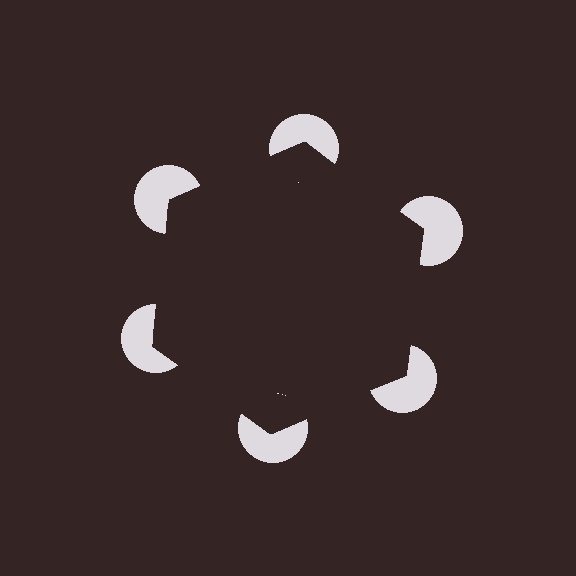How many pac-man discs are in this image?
There are 6 — one at each vertex of the illusory hexagon.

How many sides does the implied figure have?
6 sides.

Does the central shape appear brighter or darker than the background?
It typically appears slightly darker than the background, even though no actual brightness change is drawn.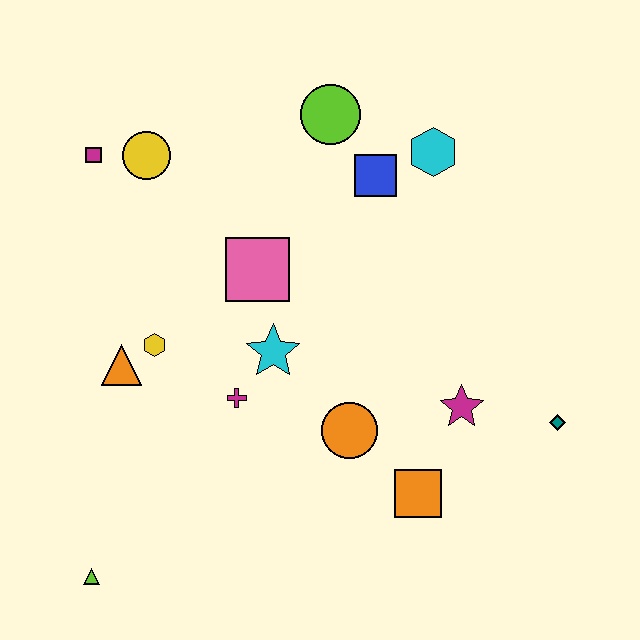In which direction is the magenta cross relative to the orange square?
The magenta cross is to the left of the orange square.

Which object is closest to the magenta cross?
The cyan star is closest to the magenta cross.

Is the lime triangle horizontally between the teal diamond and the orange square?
No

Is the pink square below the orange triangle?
No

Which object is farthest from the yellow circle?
The teal diamond is farthest from the yellow circle.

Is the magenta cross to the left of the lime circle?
Yes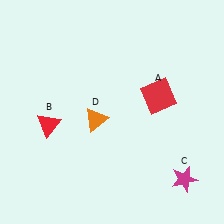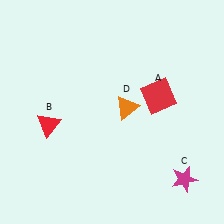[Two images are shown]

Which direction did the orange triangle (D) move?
The orange triangle (D) moved right.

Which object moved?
The orange triangle (D) moved right.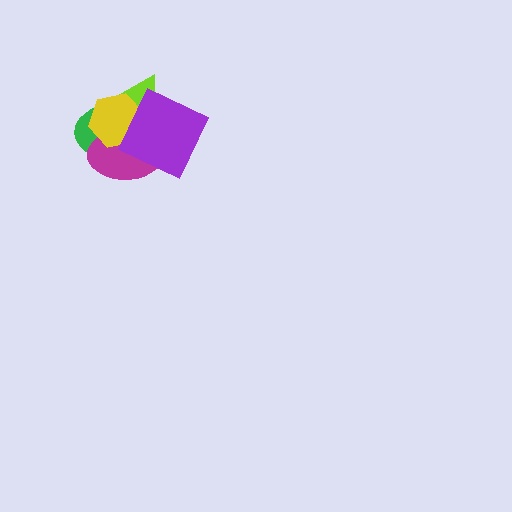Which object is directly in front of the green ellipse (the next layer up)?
The lime triangle is directly in front of the green ellipse.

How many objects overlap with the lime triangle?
4 objects overlap with the lime triangle.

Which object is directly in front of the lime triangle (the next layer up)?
The magenta ellipse is directly in front of the lime triangle.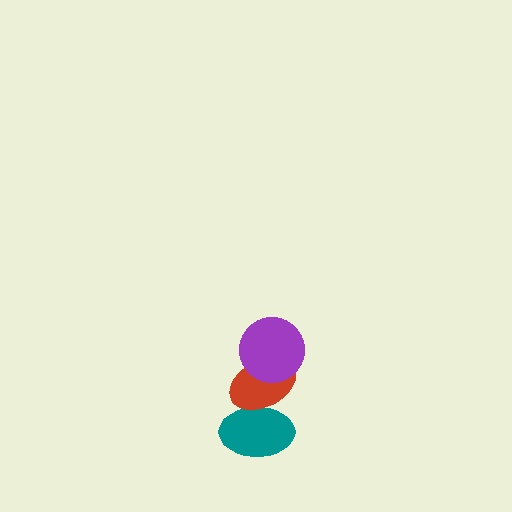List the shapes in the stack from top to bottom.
From top to bottom: the purple circle, the red ellipse, the teal ellipse.